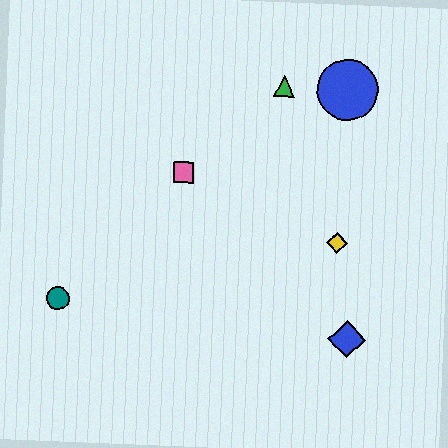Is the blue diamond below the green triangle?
Yes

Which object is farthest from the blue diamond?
The teal circle is farthest from the blue diamond.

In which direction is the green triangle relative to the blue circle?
The green triangle is to the left of the blue circle.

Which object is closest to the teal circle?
The pink square is closest to the teal circle.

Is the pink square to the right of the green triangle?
No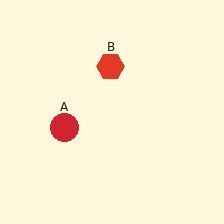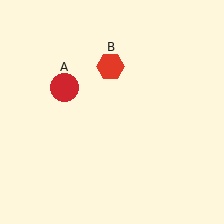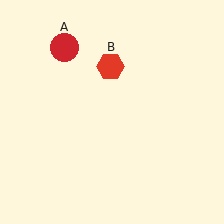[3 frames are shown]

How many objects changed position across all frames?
1 object changed position: red circle (object A).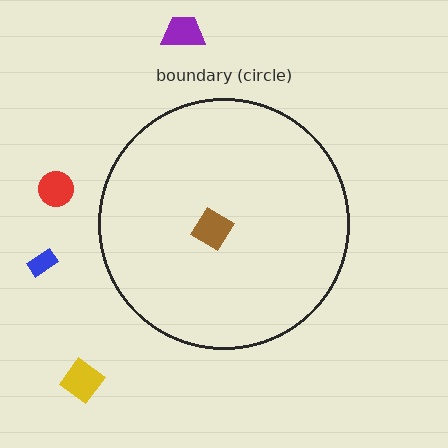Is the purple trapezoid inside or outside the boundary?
Outside.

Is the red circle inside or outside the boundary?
Outside.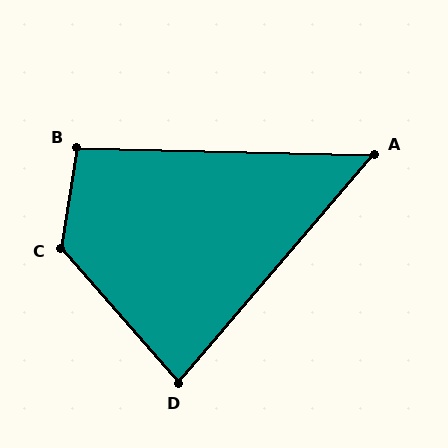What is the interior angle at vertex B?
Approximately 98 degrees (obtuse).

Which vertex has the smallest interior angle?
A, at approximately 51 degrees.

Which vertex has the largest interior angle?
C, at approximately 129 degrees.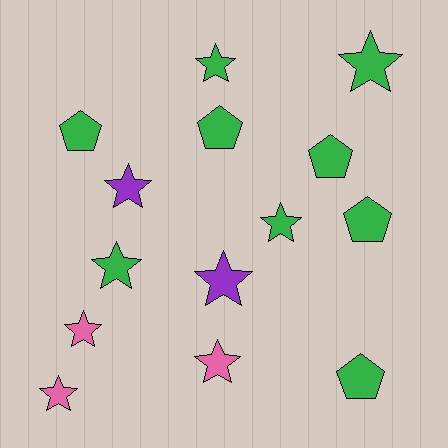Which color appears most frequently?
Green, with 9 objects.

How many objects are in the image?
There are 14 objects.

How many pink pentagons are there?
There are no pink pentagons.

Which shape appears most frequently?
Star, with 9 objects.